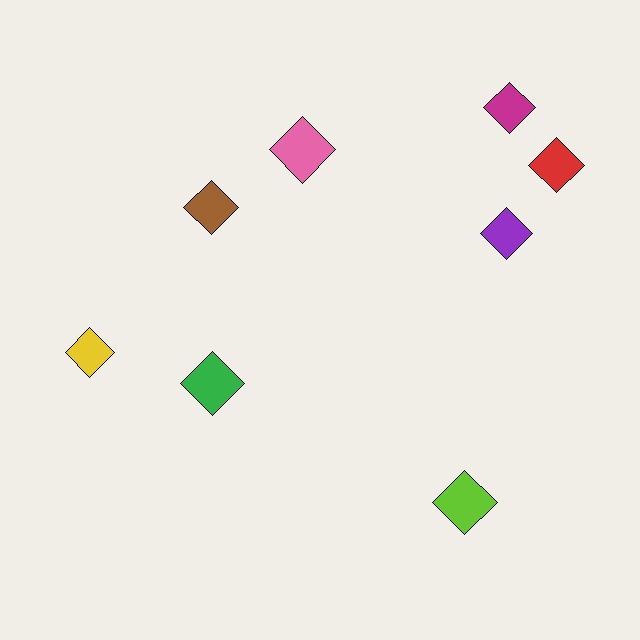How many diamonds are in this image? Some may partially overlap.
There are 8 diamonds.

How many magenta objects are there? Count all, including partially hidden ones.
There is 1 magenta object.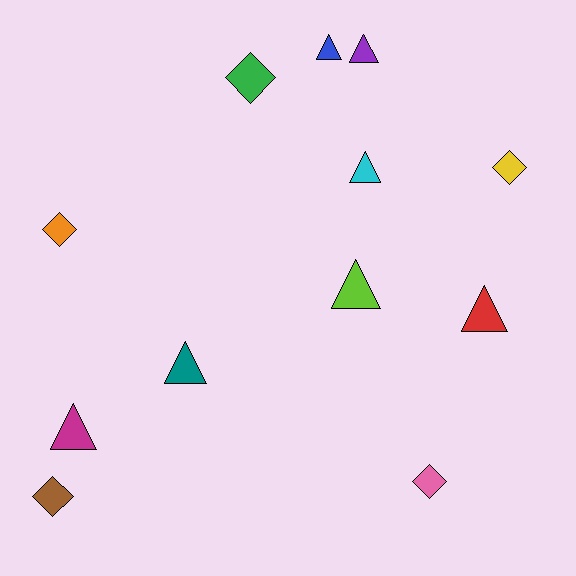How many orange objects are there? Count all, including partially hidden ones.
There is 1 orange object.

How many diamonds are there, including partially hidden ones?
There are 5 diamonds.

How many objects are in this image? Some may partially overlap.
There are 12 objects.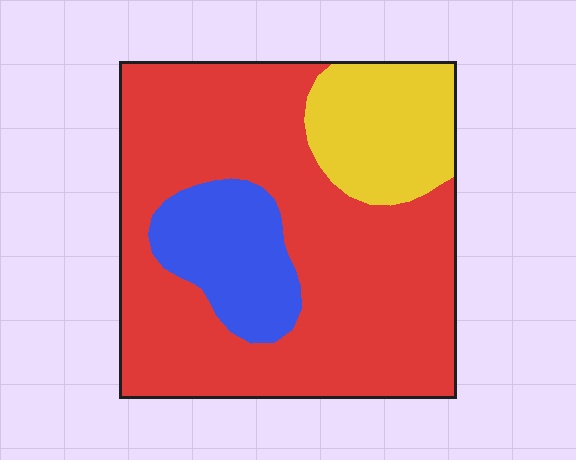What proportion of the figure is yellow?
Yellow takes up less than a quarter of the figure.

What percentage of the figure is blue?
Blue takes up about one sixth (1/6) of the figure.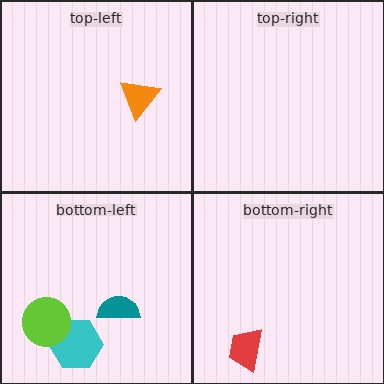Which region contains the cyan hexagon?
The bottom-left region.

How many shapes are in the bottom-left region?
3.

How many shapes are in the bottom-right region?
1.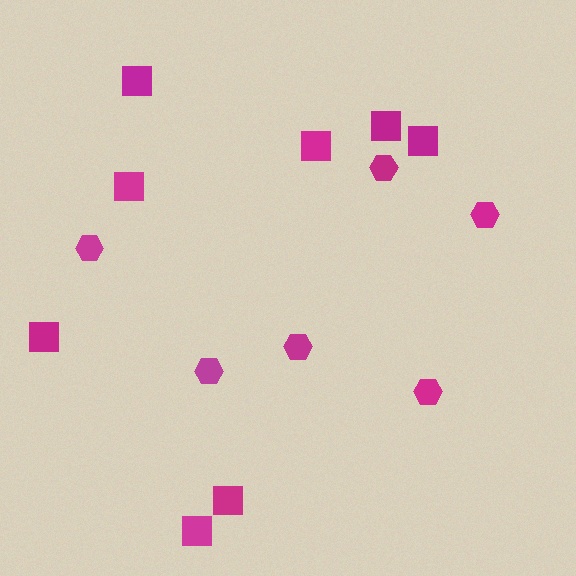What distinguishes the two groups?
There are 2 groups: one group of hexagons (6) and one group of squares (8).